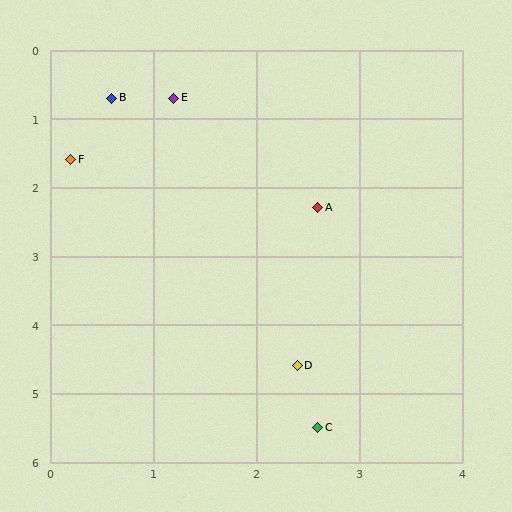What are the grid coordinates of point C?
Point C is at approximately (2.6, 5.5).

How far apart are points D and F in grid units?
Points D and F are about 3.7 grid units apart.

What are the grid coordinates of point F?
Point F is at approximately (0.2, 1.6).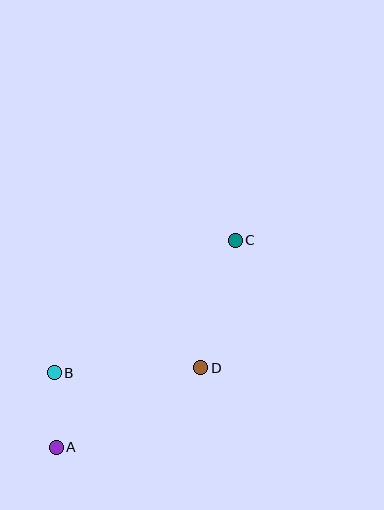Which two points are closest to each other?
Points A and B are closest to each other.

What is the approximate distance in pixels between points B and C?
The distance between B and C is approximately 224 pixels.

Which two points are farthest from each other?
Points A and C are farthest from each other.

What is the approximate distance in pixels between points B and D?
The distance between B and D is approximately 147 pixels.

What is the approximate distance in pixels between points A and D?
The distance between A and D is approximately 165 pixels.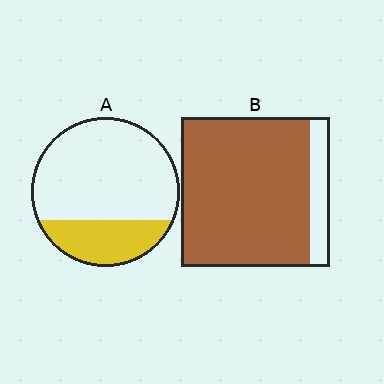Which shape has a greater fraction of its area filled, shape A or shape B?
Shape B.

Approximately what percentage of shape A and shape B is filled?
A is approximately 25% and B is approximately 85%.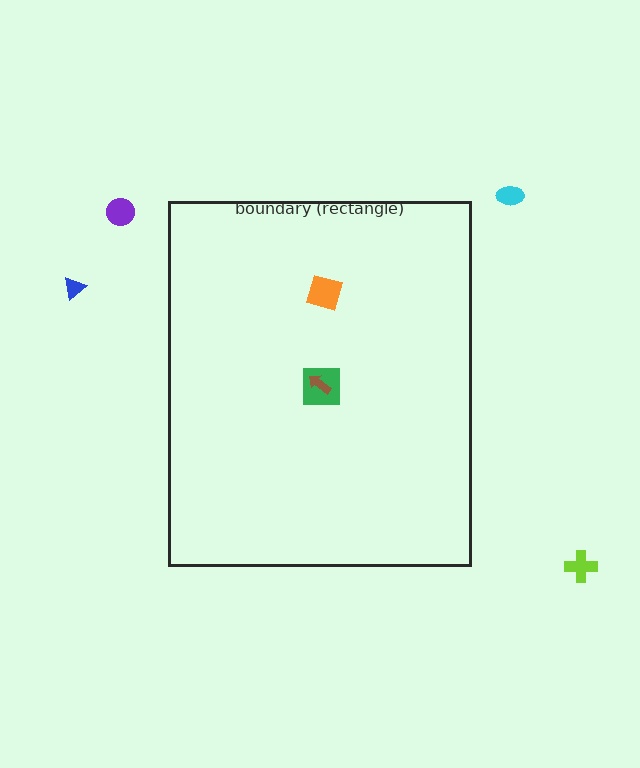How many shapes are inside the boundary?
3 inside, 4 outside.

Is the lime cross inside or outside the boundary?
Outside.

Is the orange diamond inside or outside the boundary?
Inside.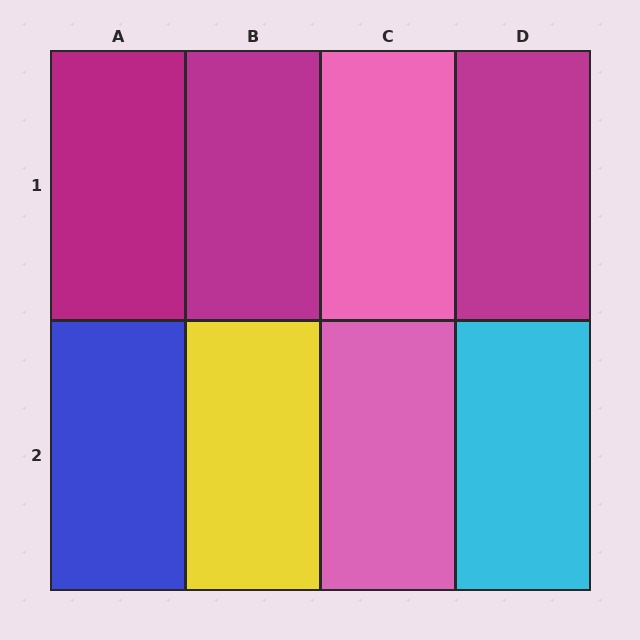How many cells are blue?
1 cell is blue.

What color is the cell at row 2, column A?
Blue.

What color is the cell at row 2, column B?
Yellow.